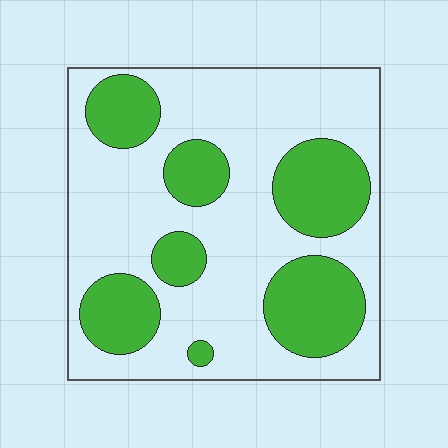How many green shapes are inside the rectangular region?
7.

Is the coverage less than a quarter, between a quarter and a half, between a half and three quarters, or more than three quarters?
Between a quarter and a half.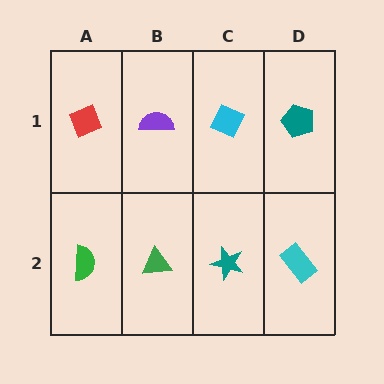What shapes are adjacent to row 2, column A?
A red diamond (row 1, column A), a green triangle (row 2, column B).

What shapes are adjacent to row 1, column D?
A cyan rectangle (row 2, column D), a cyan diamond (row 1, column C).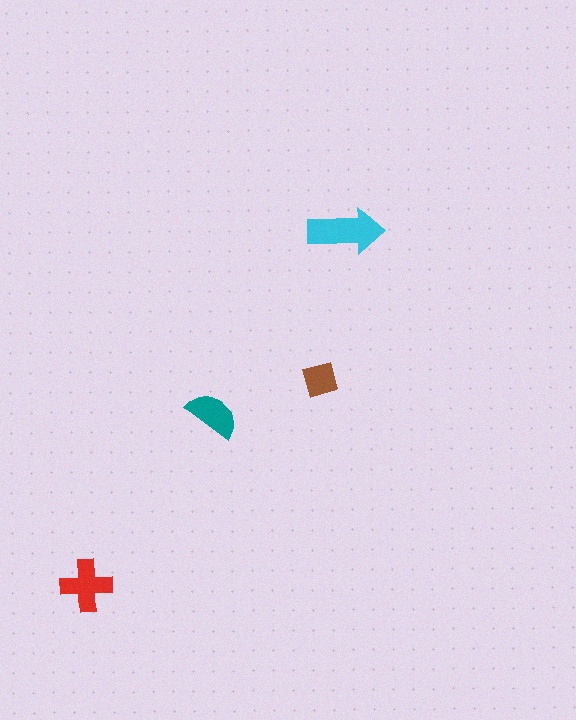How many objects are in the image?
There are 4 objects in the image.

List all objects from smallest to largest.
The brown square, the teal semicircle, the red cross, the cyan arrow.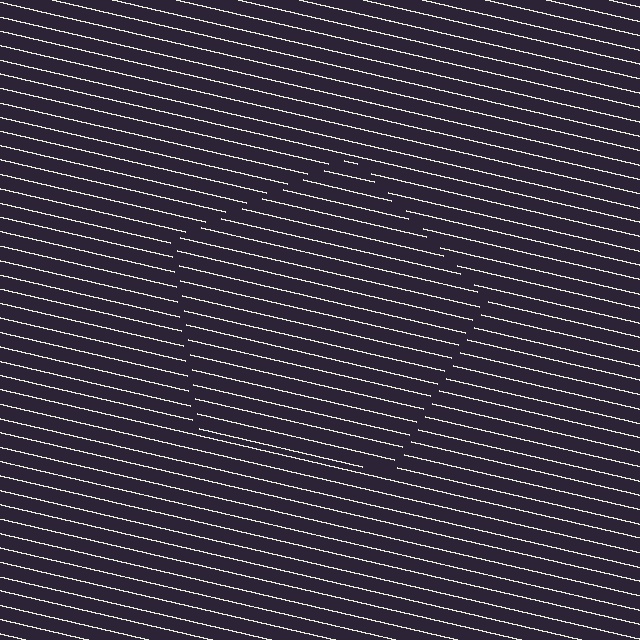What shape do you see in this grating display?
An illusory pentagon. The interior of the shape contains the same grating, shifted by half a period — the contour is defined by the phase discontinuity where line-ends from the inner and outer gratings abut.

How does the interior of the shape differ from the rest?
The interior of the shape contains the same grating, shifted by half a period — the contour is defined by the phase discontinuity where line-ends from the inner and outer gratings abut.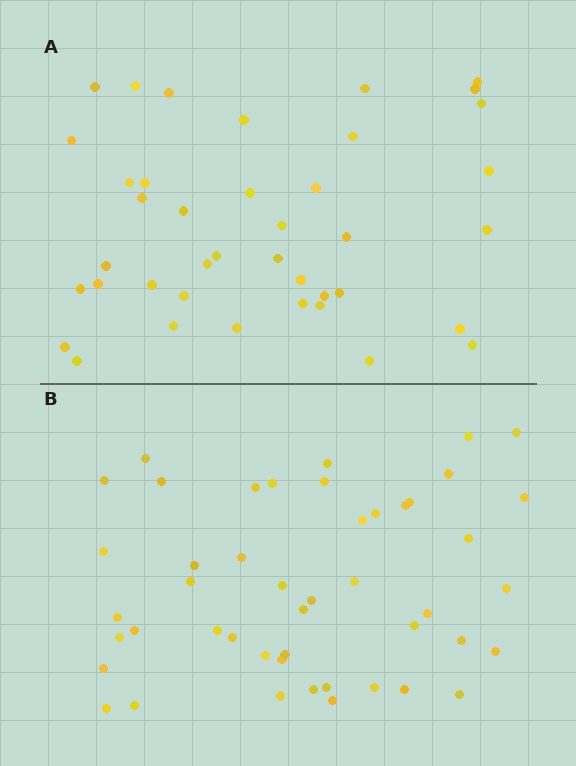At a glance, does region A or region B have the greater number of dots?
Region B (the bottom region) has more dots.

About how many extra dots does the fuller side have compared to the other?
Region B has roughly 8 or so more dots than region A.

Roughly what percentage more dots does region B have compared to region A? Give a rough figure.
About 20% more.